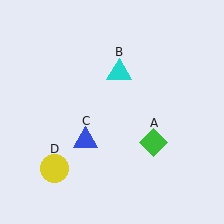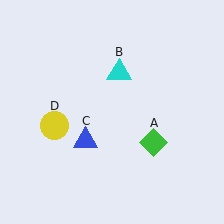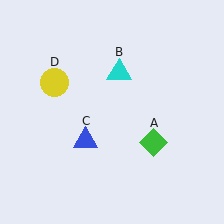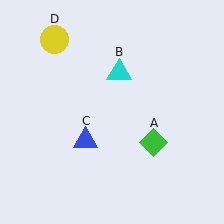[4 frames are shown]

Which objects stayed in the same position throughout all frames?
Green diamond (object A) and cyan triangle (object B) and blue triangle (object C) remained stationary.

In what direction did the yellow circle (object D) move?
The yellow circle (object D) moved up.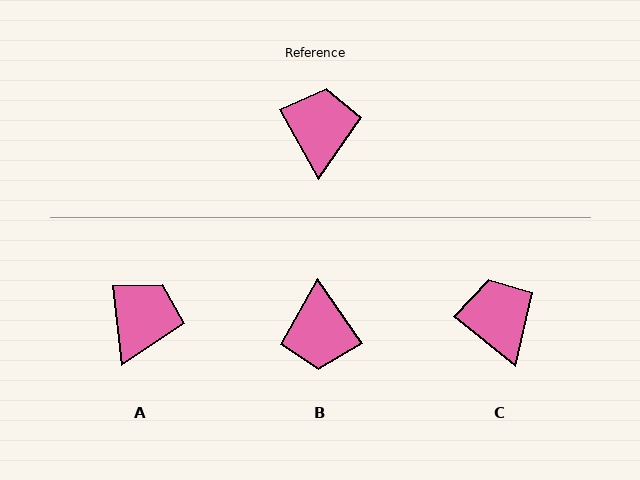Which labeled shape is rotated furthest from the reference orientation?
B, about 174 degrees away.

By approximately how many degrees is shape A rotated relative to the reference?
Approximately 22 degrees clockwise.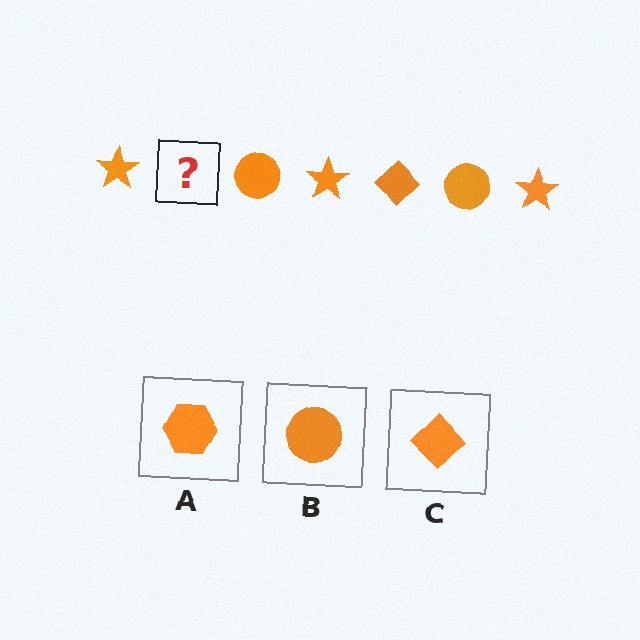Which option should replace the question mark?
Option C.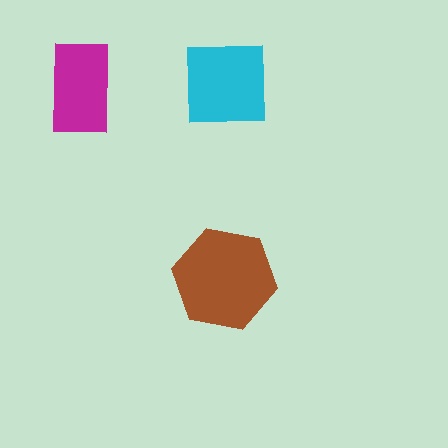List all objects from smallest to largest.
The magenta rectangle, the cyan square, the brown hexagon.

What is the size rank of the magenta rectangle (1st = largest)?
3rd.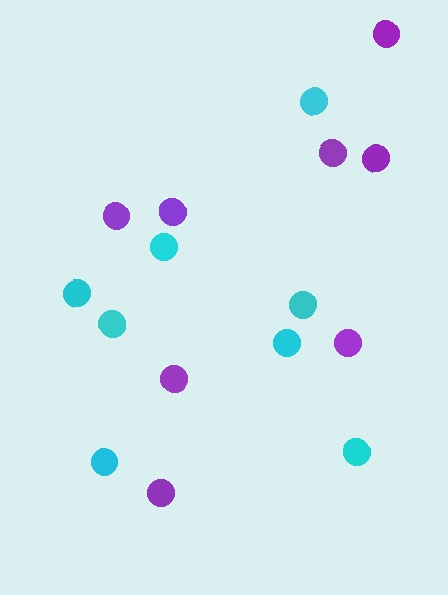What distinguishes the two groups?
There are 2 groups: one group of cyan circles (8) and one group of purple circles (8).